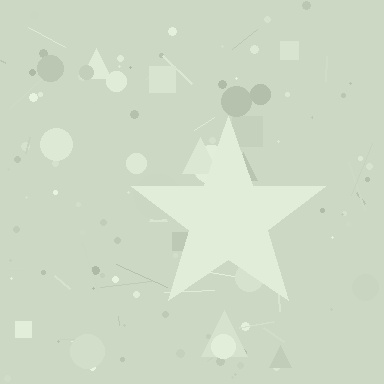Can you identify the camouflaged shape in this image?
The camouflaged shape is a star.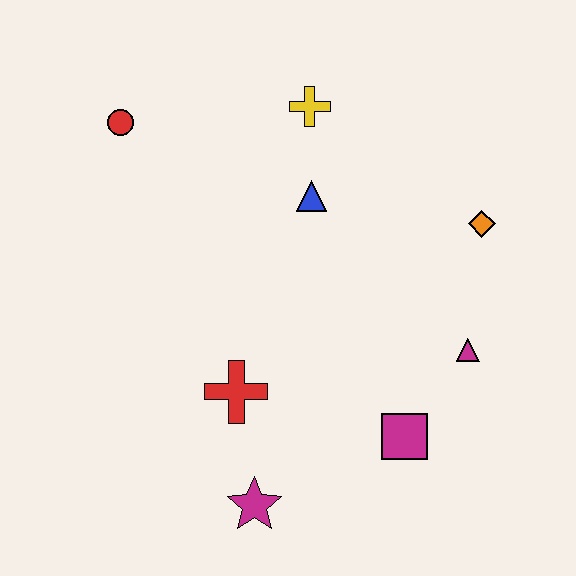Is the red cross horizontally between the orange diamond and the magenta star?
No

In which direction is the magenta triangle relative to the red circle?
The magenta triangle is to the right of the red circle.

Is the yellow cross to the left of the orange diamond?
Yes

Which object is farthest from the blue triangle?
The magenta star is farthest from the blue triangle.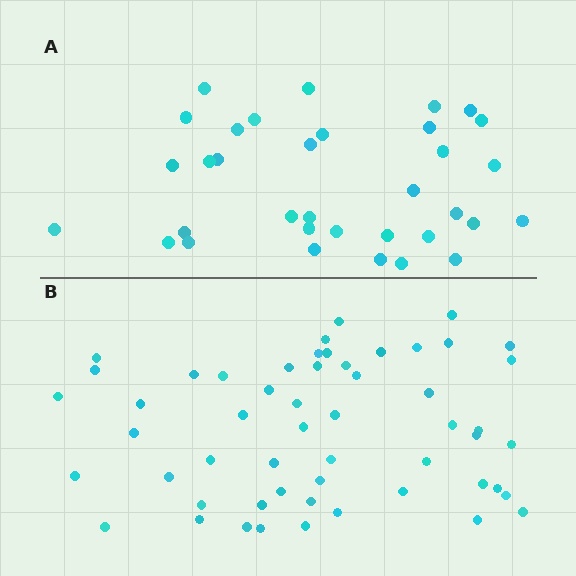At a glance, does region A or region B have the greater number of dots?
Region B (the bottom region) has more dots.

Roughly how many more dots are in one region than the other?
Region B has approximately 20 more dots than region A.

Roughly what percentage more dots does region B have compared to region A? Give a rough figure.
About 60% more.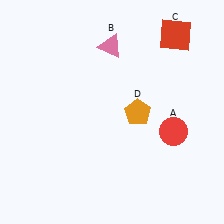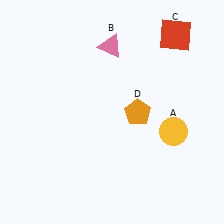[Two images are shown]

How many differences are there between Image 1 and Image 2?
There is 1 difference between the two images.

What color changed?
The circle (A) changed from red in Image 1 to yellow in Image 2.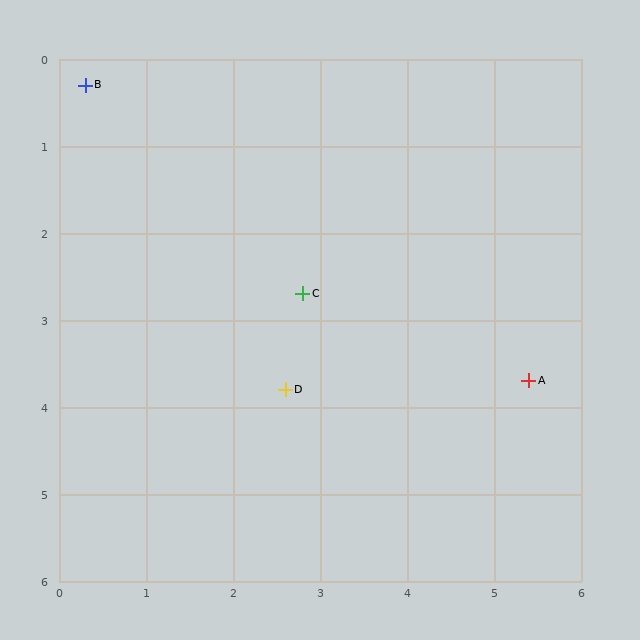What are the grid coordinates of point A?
Point A is at approximately (5.4, 3.7).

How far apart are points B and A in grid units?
Points B and A are about 6.1 grid units apart.